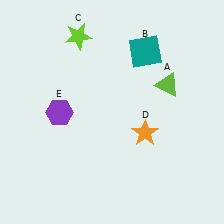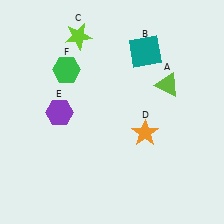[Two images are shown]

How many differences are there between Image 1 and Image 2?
There is 1 difference between the two images.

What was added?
A green hexagon (F) was added in Image 2.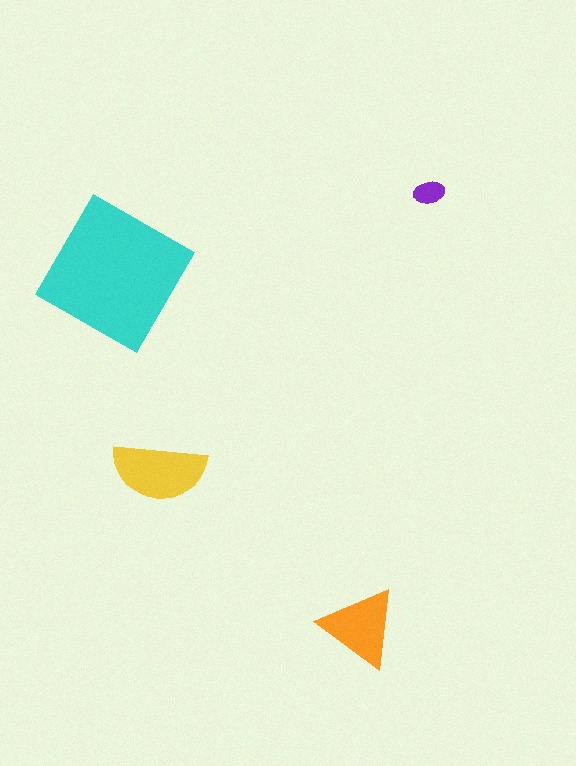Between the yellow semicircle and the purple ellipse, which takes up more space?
The yellow semicircle.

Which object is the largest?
The cyan square.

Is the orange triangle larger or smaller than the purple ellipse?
Larger.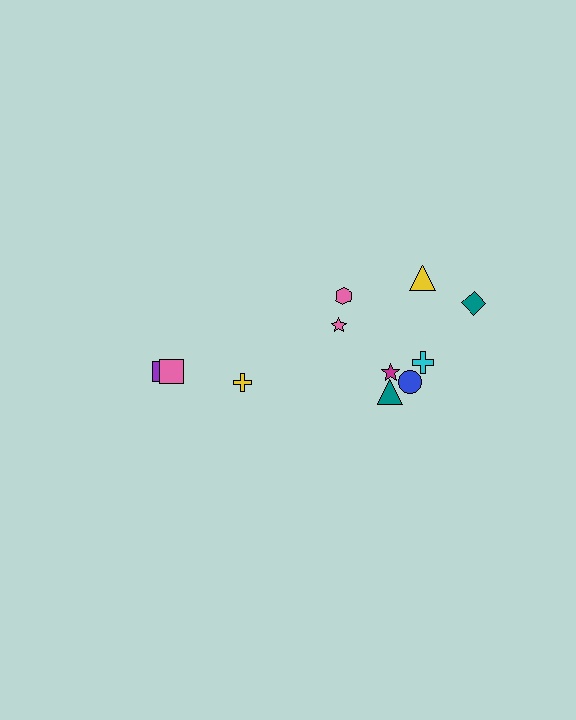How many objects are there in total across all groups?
There are 11 objects.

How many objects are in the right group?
There are 8 objects.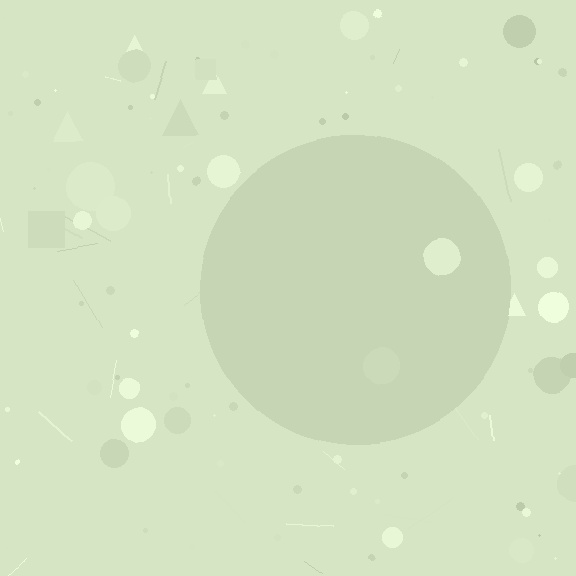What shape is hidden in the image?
A circle is hidden in the image.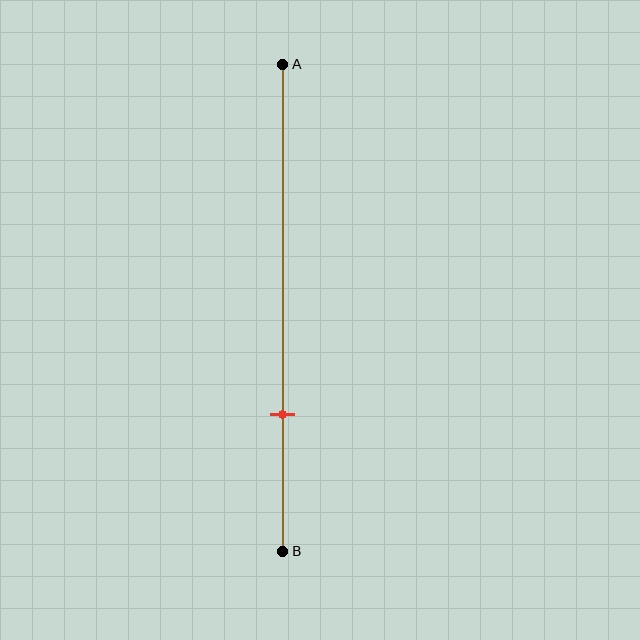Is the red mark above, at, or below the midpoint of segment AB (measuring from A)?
The red mark is below the midpoint of segment AB.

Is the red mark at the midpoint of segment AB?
No, the mark is at about 70% from A, not at the 50% midpoint.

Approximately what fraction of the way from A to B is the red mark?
The red mark is approximately 70% of the way from A to B.